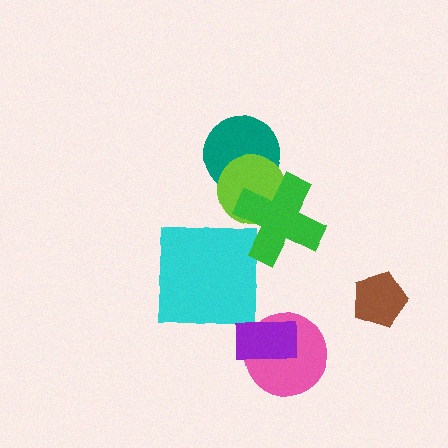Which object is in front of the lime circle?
The green cross is in front of the lime circle.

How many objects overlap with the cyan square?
0 objects overlap with the cyan square.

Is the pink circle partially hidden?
Yes, it is partially covered by another shape.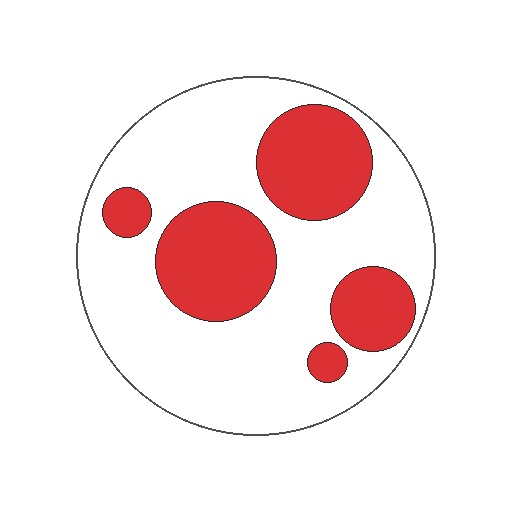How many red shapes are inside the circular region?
5.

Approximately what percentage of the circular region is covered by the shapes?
Approximately 30%.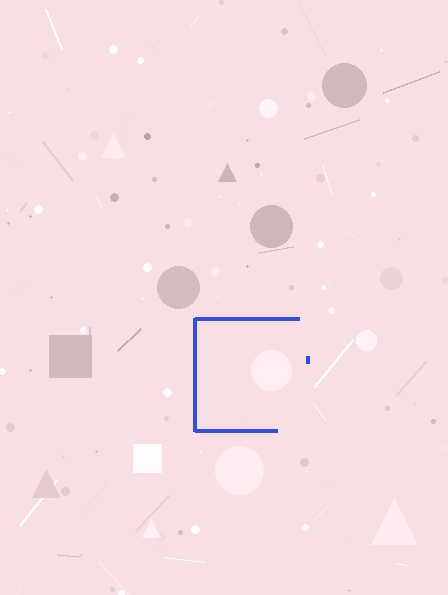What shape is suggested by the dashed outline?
The dashed outline suggests a square.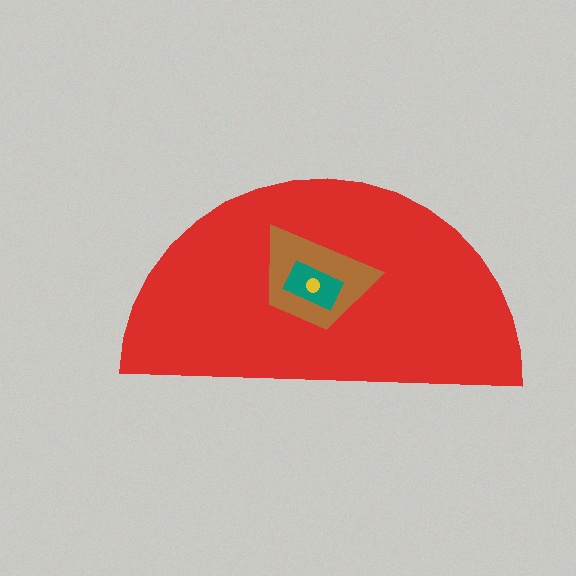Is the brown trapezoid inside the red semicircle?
Yes.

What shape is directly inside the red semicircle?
The brown trapezoid.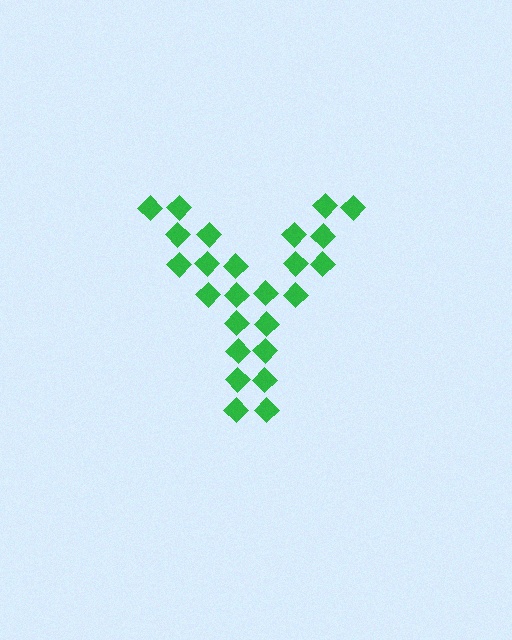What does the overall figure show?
The overall figure shows the letter Y.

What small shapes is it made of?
It is made of small diamonds.